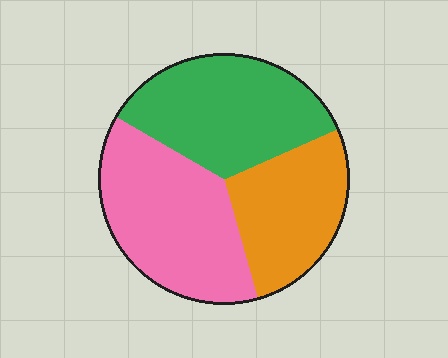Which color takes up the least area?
Orange, at roughly 25%.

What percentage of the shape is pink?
Pink covers 38% of the shape.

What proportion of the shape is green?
Green covers 35% of the shape.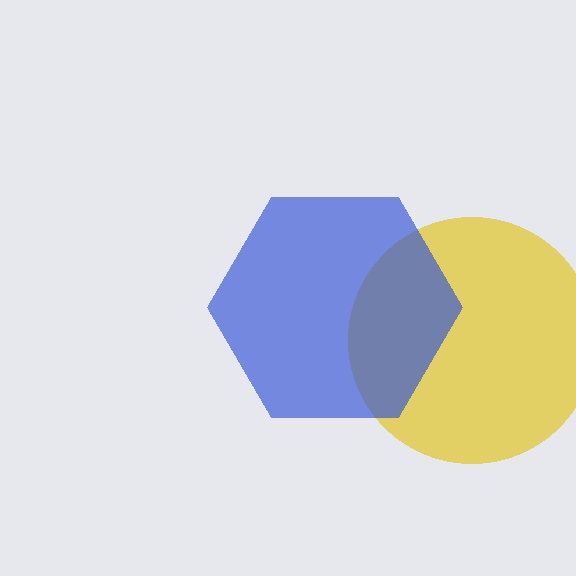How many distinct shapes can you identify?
There are 2 distinct shapes: a yellow circle, a blue hexagon.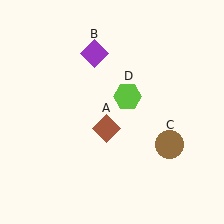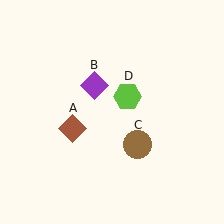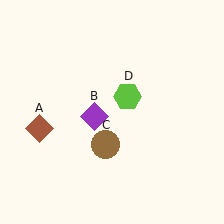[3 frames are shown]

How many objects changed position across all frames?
3 objects changed position: brown diamond (object A), purple diamond (object B), brown circle (object C).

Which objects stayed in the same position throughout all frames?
Lime hexagon (object D) remained stationary.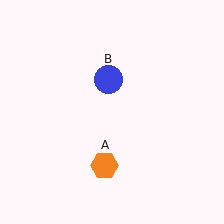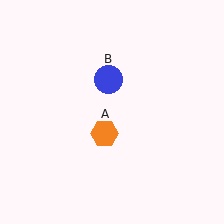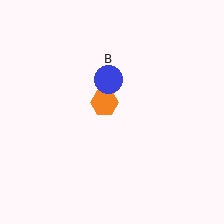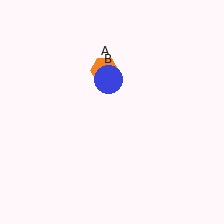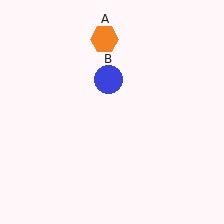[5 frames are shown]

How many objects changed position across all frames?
1 object changed position: orange hexagon (object A).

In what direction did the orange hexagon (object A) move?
The orange hexagon (object A) moved up.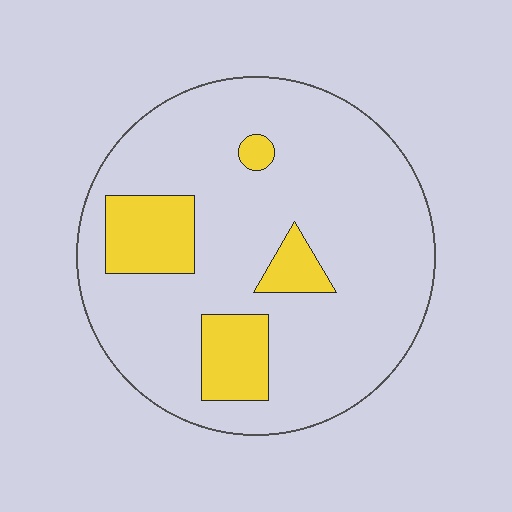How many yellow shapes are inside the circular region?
4.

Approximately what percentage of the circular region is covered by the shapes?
Approximately 15%.